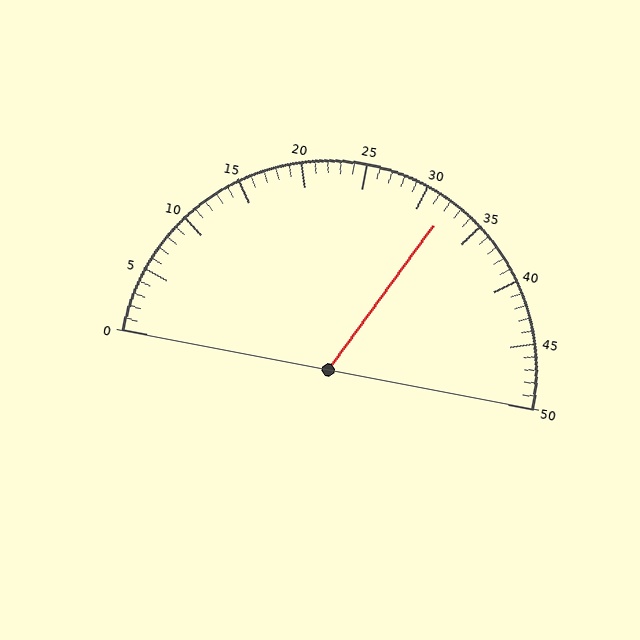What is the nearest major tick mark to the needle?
The nearest major tick mark is 30.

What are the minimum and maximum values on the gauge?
The gauge ranges from 0 to 50.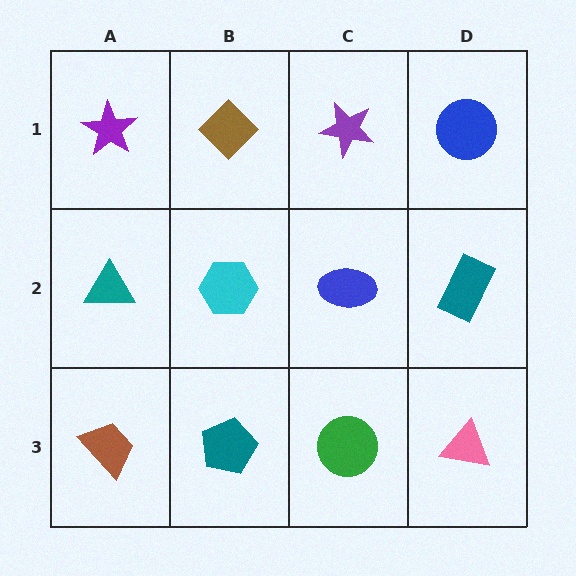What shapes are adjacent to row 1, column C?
A blue ellipse (row 2, column C), a brown diamond (row 1, column B), a blue circle (row 1, column D).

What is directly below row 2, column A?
A brown trapezoid.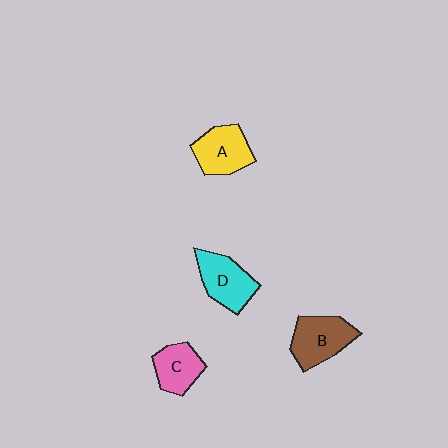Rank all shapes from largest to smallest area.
From largest to smallest: B (brown), D (cyan), A (yellow), C (pink).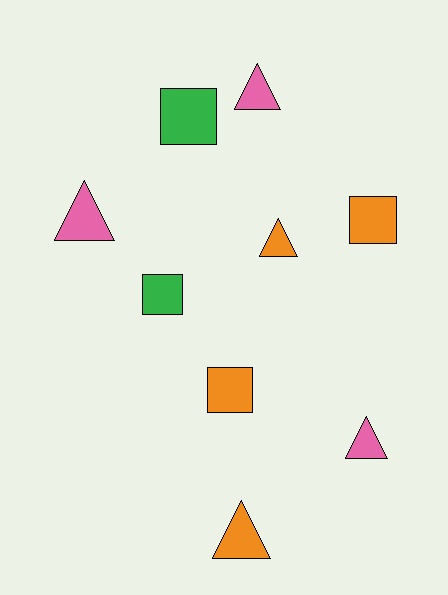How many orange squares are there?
There are 2 orange squares.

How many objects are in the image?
There are 9 objects.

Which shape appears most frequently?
Triangle, with 5 objects.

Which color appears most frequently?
Orange, with 4 objects.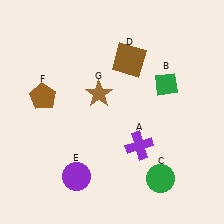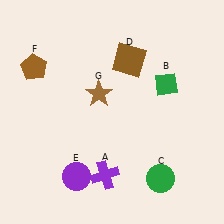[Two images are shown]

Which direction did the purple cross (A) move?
The purple cross (A) moved left.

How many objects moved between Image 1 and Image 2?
2 objects moved between the two images.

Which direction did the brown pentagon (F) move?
The brown pentagon (F) moved up.